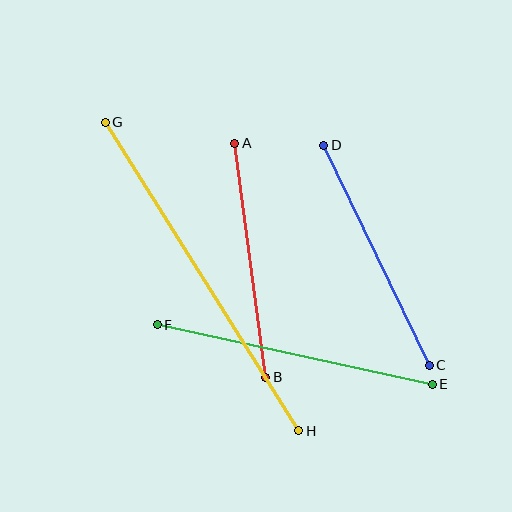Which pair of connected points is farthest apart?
Points G and H are farthest apart.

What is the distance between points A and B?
The distance is approximately 236 pixels.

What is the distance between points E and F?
The distance is approximately 282 pixels.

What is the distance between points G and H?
The distance is approximately 364 pixels.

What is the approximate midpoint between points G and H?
The midpoint is at approximately (202, 276) pixels.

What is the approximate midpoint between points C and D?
The midpoint is at approximately (377, 255) pixels.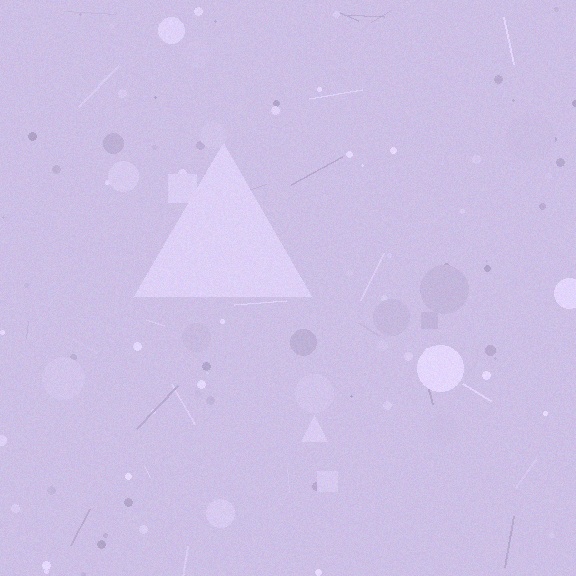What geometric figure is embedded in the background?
A triangle is embedded in the background.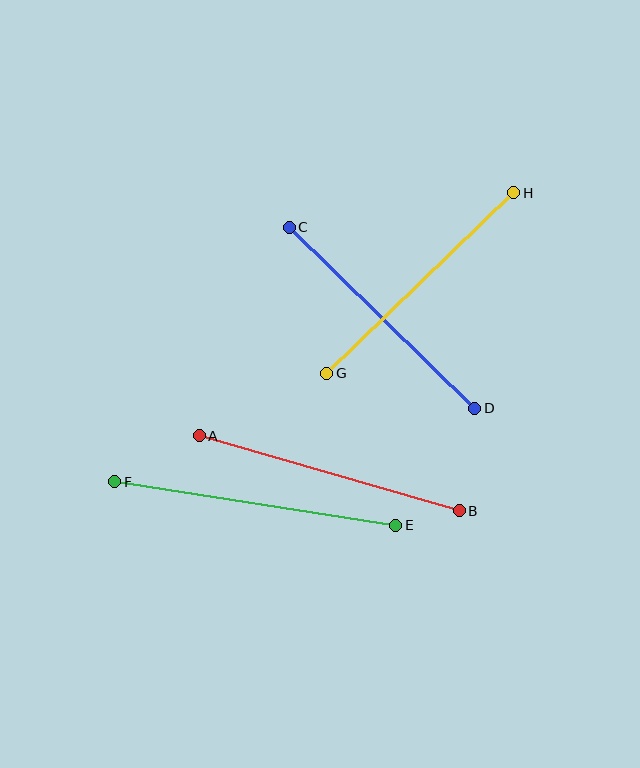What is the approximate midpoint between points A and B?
The midpoint is at approximately (329, 473) pixels.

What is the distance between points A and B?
The distance is approximately 271 pixels.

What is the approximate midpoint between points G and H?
The midpoint is at approximately (420, 283) pixels.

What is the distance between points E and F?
The distance is approximately 284 pixels.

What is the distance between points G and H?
The distance is approximately 260 pixels.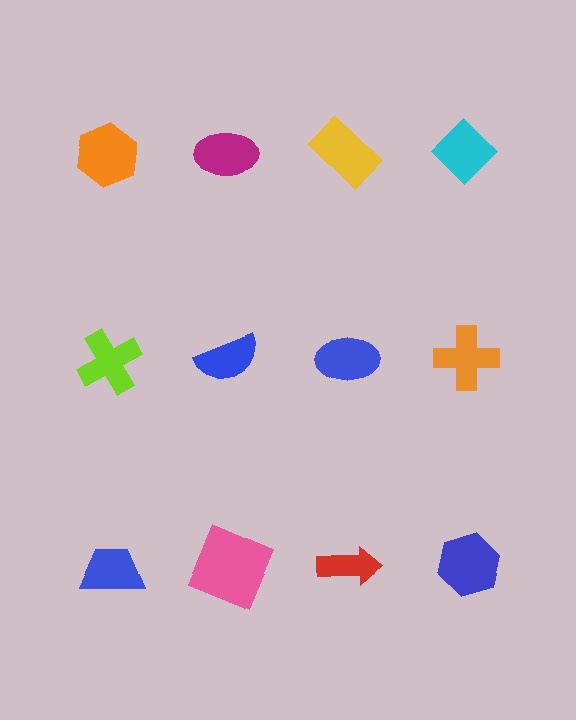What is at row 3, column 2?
A pink square.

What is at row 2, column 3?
A blue ellipse.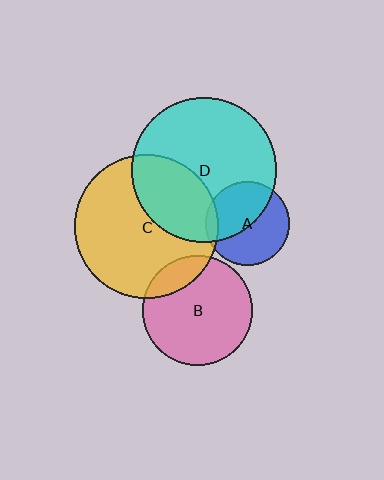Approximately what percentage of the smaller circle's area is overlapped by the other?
Approximately 10%.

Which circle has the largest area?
Circle D (cyan).